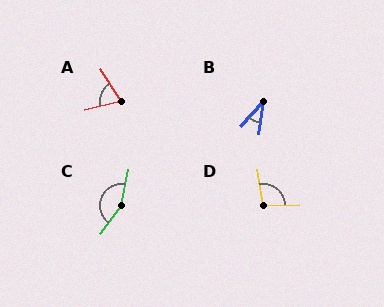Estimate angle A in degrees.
Approximately 71 degrees.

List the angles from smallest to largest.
B (36°), A (71°), D (99°), C (155°).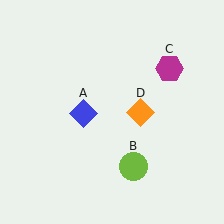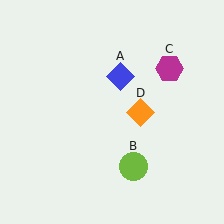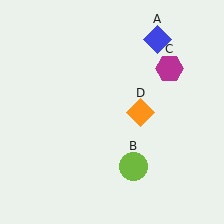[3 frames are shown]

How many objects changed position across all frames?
1 object changed position: blue diamond (object A).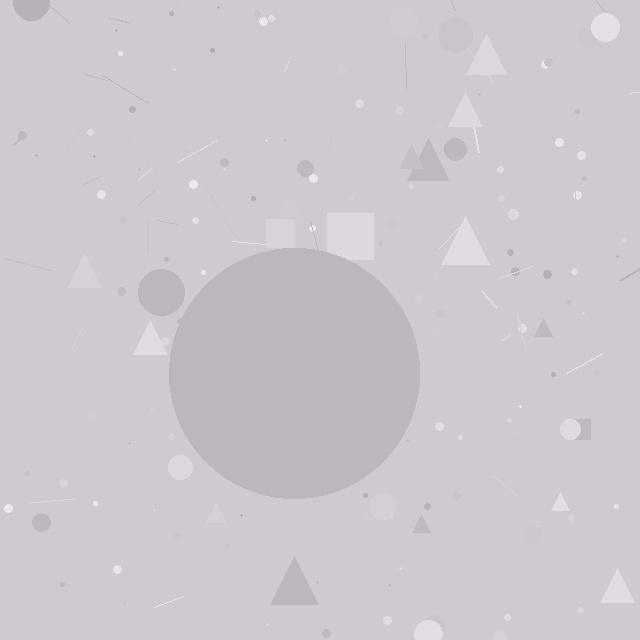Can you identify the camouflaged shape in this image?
The camouflaged shape is a circle.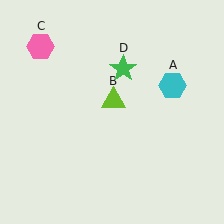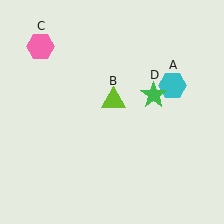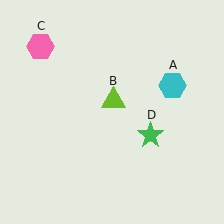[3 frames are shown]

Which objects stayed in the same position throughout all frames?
Cyan hexagon (object A) and lime triangle (object B) and pink hexagon (object C) remained stationary.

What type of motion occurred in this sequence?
The green star (object D) rotated clockwise around the center of the scene.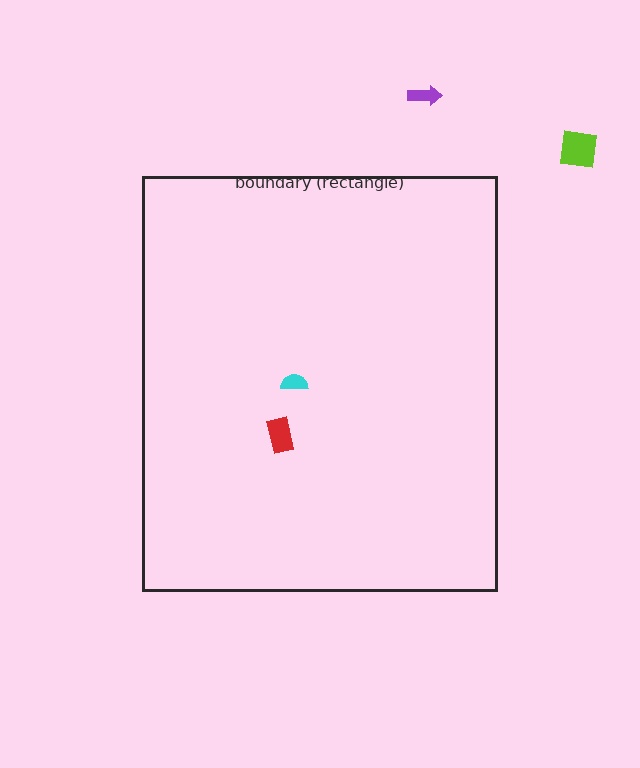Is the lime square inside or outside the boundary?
Outside.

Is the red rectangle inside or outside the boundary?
Inside.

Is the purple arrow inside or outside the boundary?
Outside.